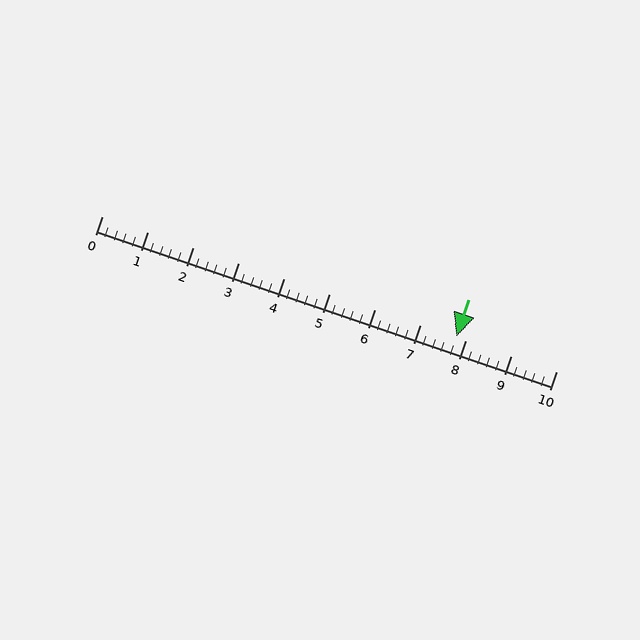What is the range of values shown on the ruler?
The ruler shows values from 0 to 10.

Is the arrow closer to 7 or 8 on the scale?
The arrow is closer to 8.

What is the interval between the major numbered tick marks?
The major tick marks are spaced 1 units apart.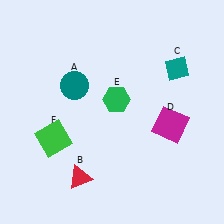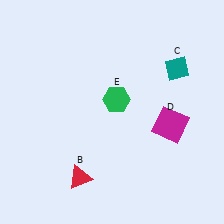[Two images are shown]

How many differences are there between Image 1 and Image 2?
There are 2 differences between the two images.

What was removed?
The teal circle (A), the green square (F) were removed in Image 2.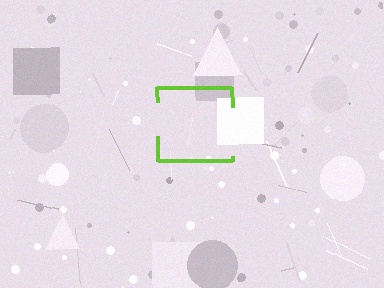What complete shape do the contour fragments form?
The contour fragments form a square.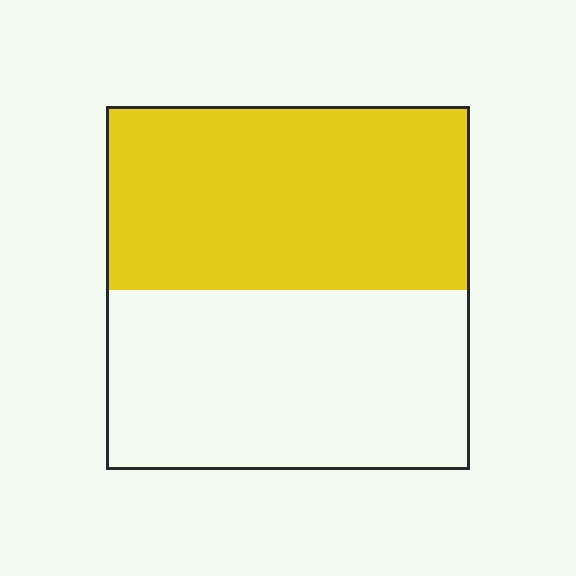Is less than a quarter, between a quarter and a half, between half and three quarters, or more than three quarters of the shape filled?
Between half and three quarters.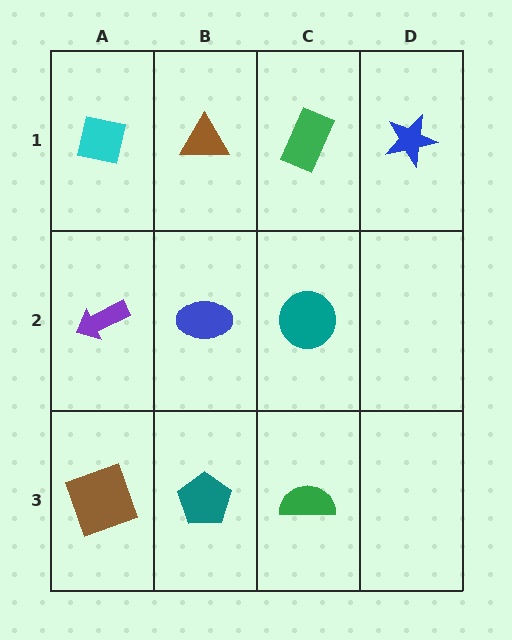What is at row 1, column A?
A cyan square.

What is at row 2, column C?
A teal circle.